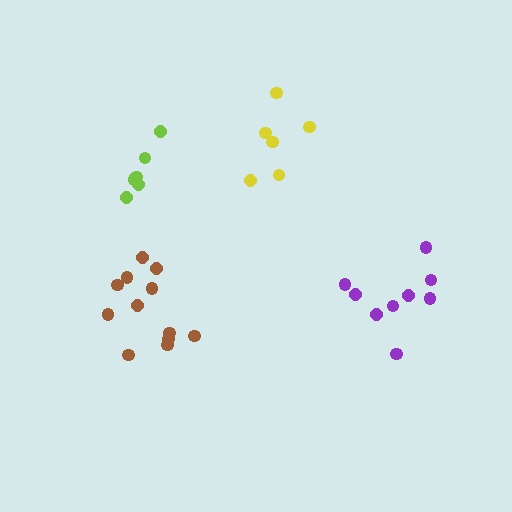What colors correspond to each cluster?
The clusters are colored: brown, yellow, purple, lime.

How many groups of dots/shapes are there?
There are 4 groups.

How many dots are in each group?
Group 1: 12 dots, Group 2: 6 dots, Group 3: 9 dots, Group 4: 6 dots (33 total).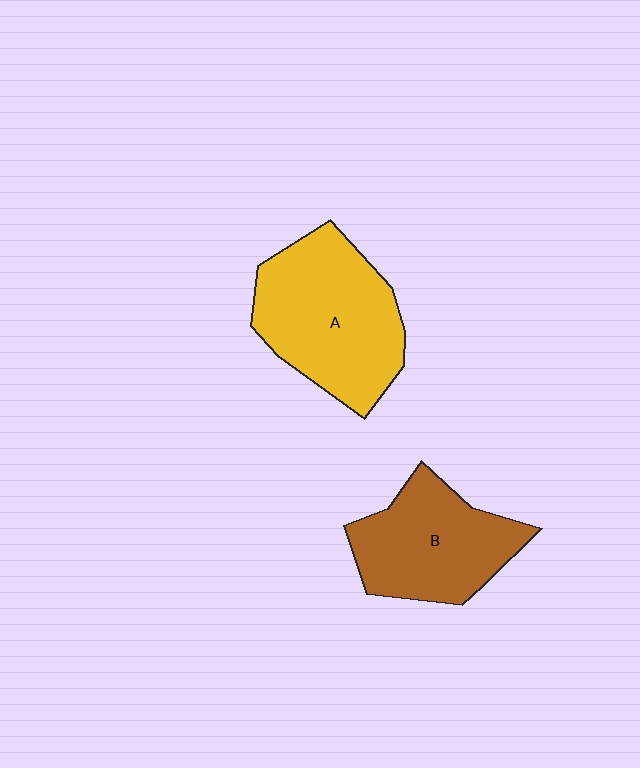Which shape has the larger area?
Shape A (yellow).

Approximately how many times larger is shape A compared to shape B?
Approximately 1.2 times.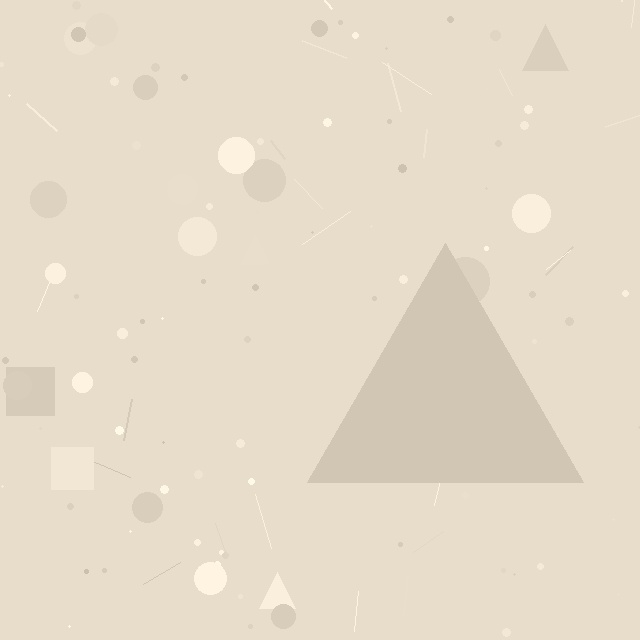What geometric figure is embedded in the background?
A triangle is embedded in the background.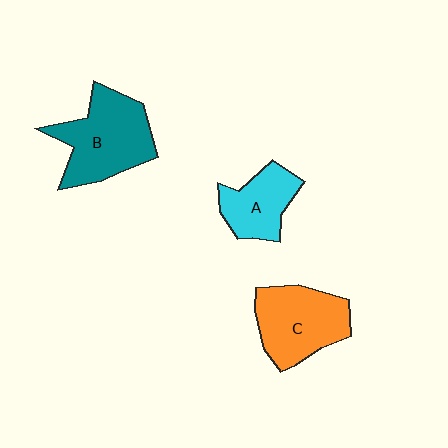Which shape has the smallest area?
Shape A (cyan).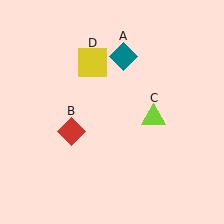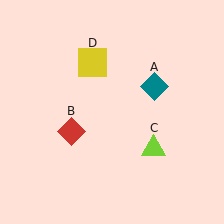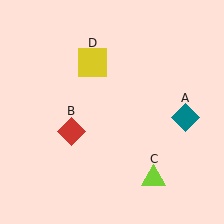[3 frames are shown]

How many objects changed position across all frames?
2 objects changed position: teal diamond (object A), lime triangle (object C).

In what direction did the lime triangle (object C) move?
The lime triangle (object C) moved down.